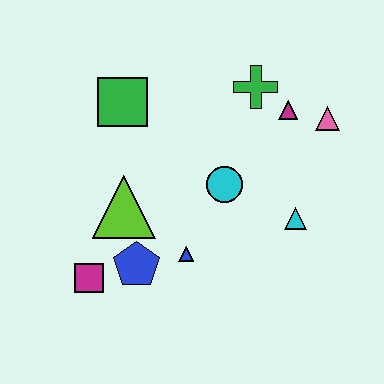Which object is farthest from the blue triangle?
The pink triangle is farthest from the blue triangle.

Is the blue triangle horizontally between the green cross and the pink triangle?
No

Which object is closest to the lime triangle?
The blue pentagon is closest to the lime triangle.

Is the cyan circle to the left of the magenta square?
No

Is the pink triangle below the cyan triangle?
No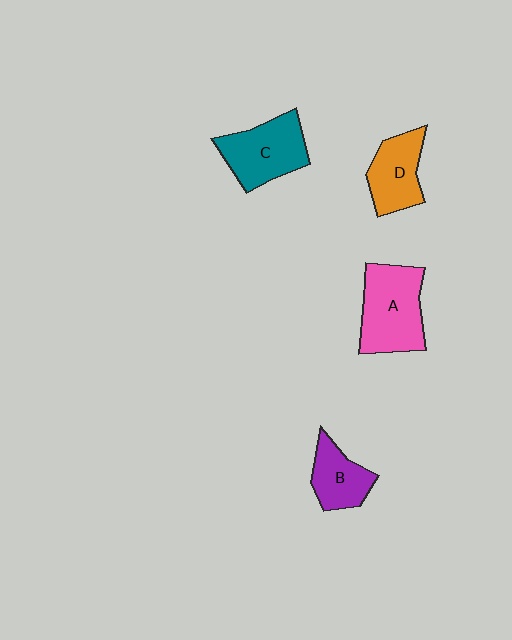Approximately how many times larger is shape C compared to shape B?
Approximately 1.5 times.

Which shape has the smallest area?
Shape B (purple).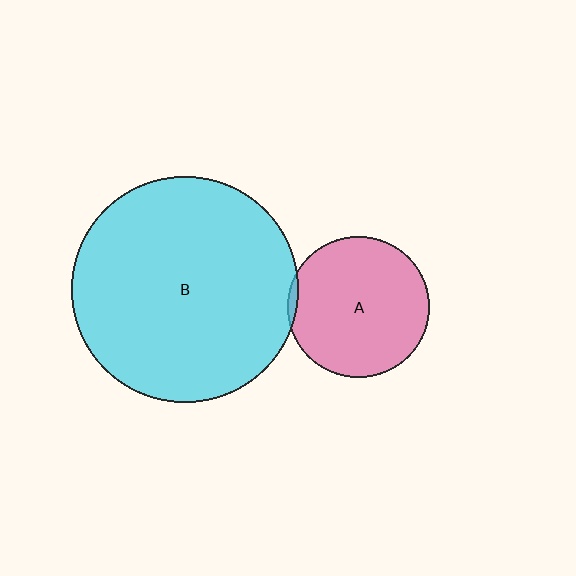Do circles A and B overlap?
Yes.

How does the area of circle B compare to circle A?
Approximately 2.5 times.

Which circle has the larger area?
Circle B (cyan).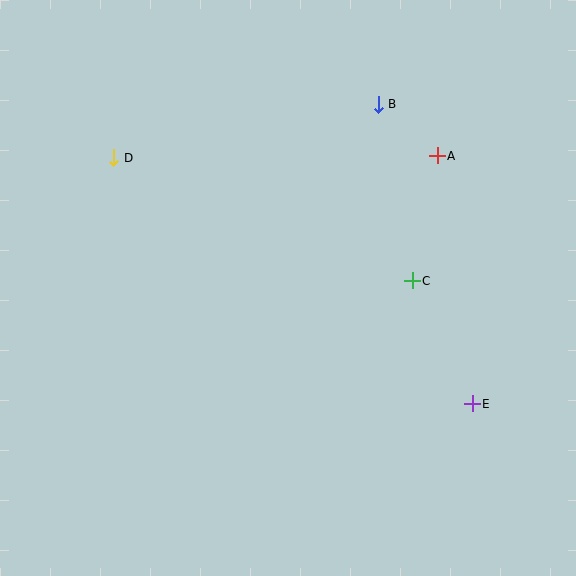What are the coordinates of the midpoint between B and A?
The midpoint between B and A is at (408, 130).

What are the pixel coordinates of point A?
Point A is at (437, 156).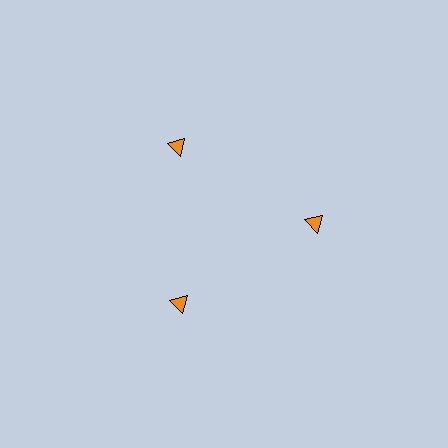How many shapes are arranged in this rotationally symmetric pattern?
There are 3 shapes, arranged in 3 groups of 1.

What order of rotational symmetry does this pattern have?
This pattern has 3-fold rotational symmetry.